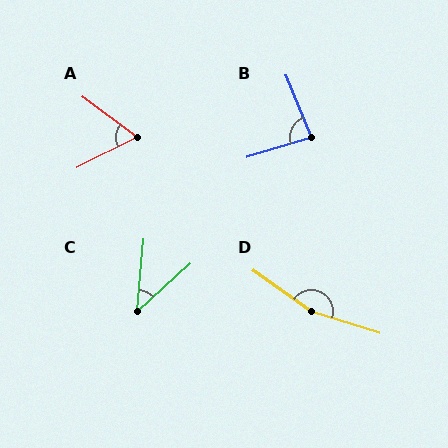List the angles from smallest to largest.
C (43°), A (63°), B (85°), D (162°).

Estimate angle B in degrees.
Approximately 85 degrees.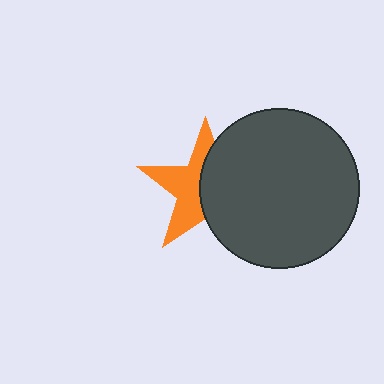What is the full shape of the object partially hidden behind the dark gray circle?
The partially hidden object is an orange star.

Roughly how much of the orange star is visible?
About half of it is visible (roughly 49%).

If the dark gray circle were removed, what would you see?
You would see the complete orange star.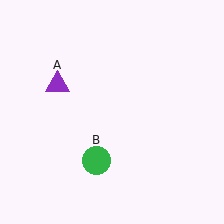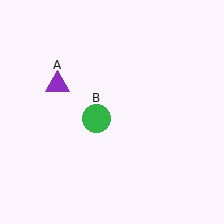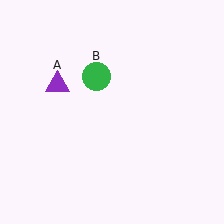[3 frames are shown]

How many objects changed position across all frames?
1 object changed position: green circle (object B).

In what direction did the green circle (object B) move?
The green circle (object B) moved up.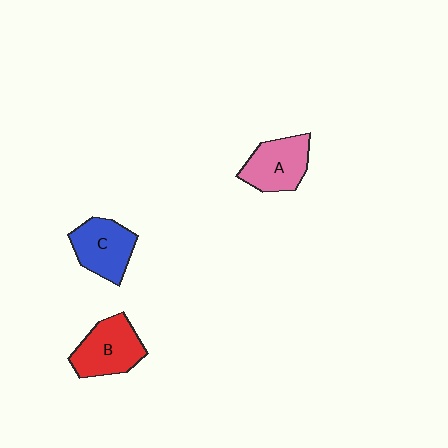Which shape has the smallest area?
Shape A (pink).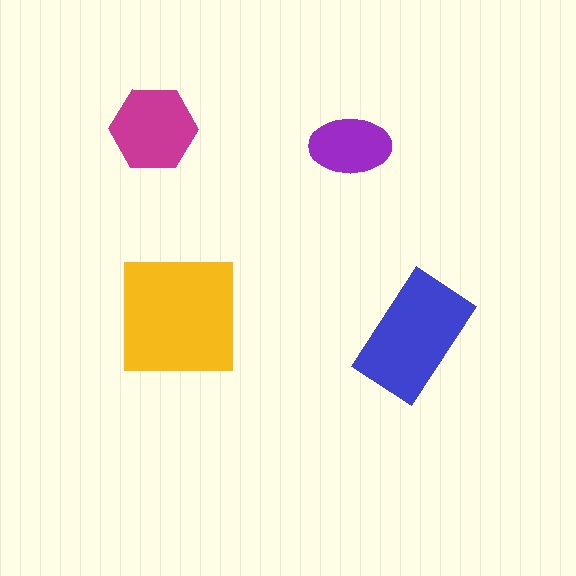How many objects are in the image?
There are 4 objects in the image.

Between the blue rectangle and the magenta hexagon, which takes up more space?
The blue rectangle.